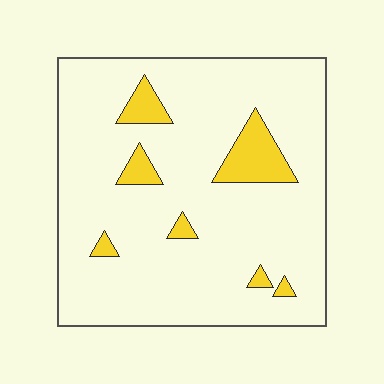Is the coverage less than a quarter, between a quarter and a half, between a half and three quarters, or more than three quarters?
Less than a quarter.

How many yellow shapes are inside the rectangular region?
7.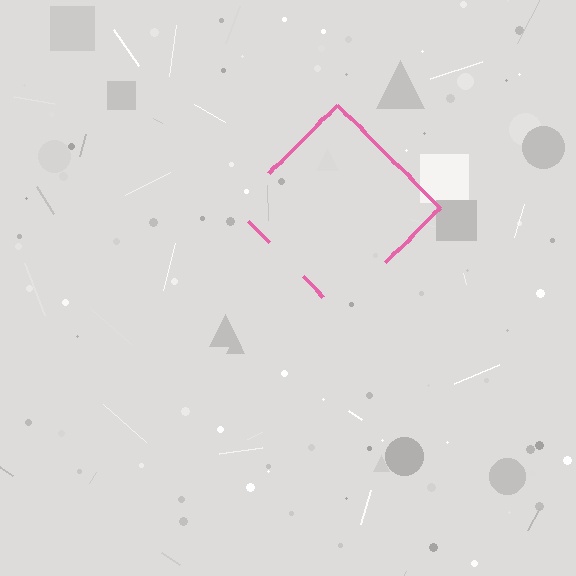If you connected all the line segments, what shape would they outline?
They would outline a diamond.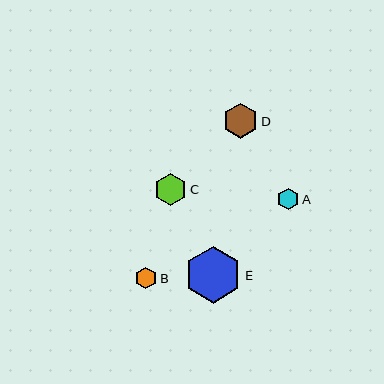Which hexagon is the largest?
Hexagon E is the largest with a size of approximately 57 pixels.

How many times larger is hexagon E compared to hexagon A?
Hexagon E is approximately 2.6 times the size of hexagon A.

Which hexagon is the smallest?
Hexagon A is the smallest with a size of approximately 22 pixels.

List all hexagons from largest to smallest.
From largest to smallest: E, D, C, B, A.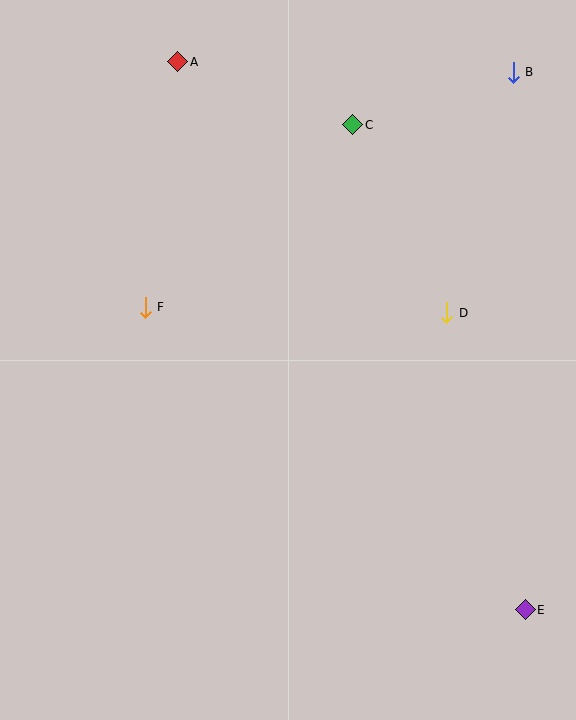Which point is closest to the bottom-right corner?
Point E is closest to the bottom-right corner.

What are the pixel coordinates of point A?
Point A is at (178, 62).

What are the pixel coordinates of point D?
Point D is at (447, 313).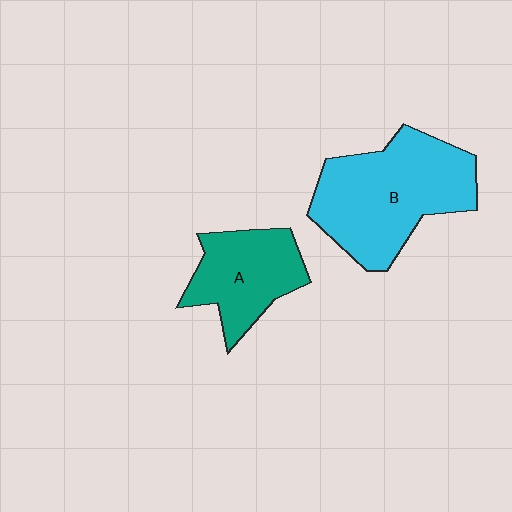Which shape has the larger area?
Shape B (cyan).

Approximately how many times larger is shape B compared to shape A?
Approximately 1.6 times.